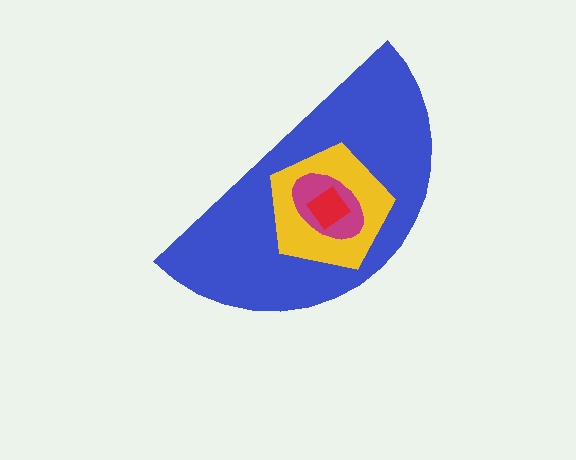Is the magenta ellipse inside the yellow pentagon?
Yes.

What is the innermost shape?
The red diamond.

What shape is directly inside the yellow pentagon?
The magenta ellipse.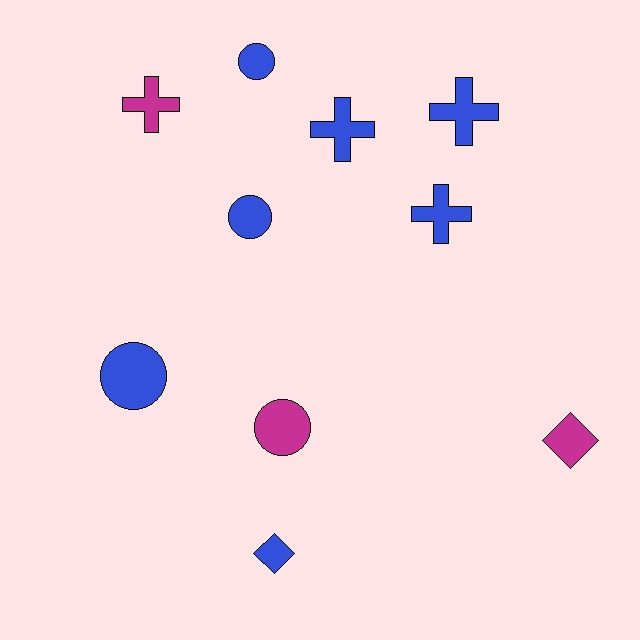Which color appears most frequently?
Blue, with 7 objects.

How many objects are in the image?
There are 10 objects.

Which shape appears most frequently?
Cross, with 4 objects.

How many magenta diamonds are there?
There is 1 magenta diamond.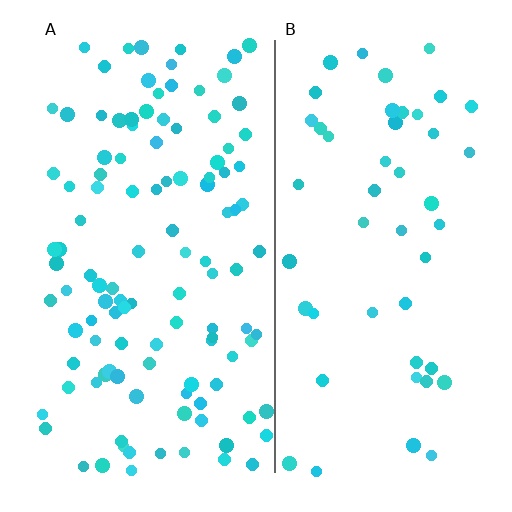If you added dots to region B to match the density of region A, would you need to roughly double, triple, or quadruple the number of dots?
Approximately double.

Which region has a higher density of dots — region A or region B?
A (the left).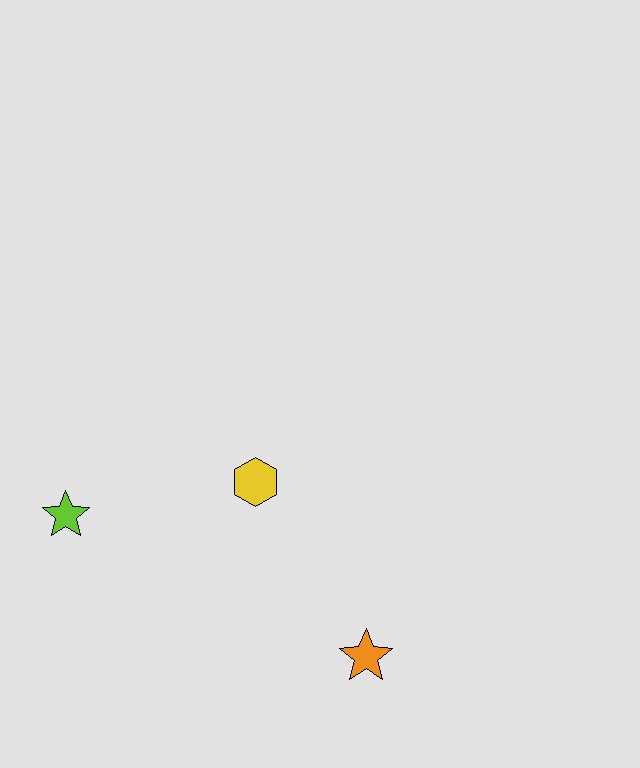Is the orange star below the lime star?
Yes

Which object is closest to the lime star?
The yellow hexagon is closest to the lime star.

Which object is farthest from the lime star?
The orange star is farthest from the lime star.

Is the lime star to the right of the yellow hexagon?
No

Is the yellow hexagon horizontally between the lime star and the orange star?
Yes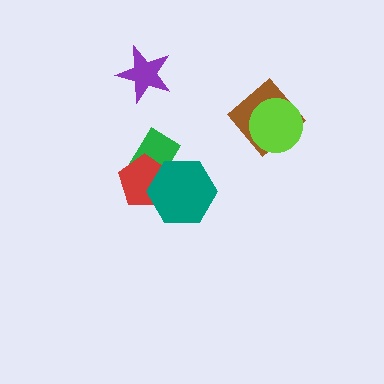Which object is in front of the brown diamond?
The lime circle is in front of the brown diamond.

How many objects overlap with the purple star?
0 objects overlap with the purple star.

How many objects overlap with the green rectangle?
2 objects overlap with the green rectangle.